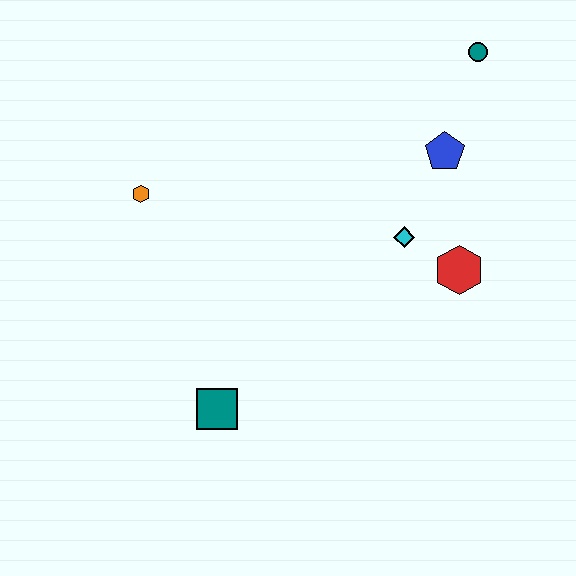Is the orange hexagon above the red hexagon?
Yes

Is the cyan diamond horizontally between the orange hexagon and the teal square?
No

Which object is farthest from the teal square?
The teal circle is farthest from the teal square.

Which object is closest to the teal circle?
The blue pentagon is closest to the teal circle.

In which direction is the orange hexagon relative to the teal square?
The orange hexagon is above the teal square.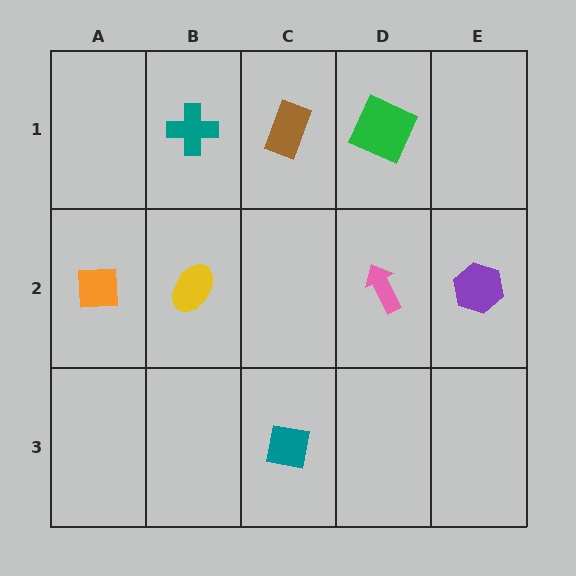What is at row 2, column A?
An orange square.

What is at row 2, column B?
A yellow ellipse.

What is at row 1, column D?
A green square.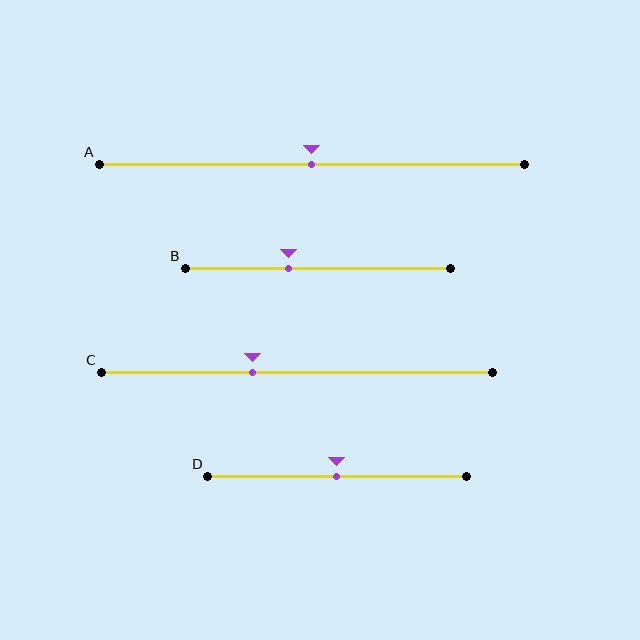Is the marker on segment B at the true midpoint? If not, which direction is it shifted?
No, the marker on segment B is shifted to the left by about 11% of the segment length.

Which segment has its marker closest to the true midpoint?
Segment A has its marker closest to the true midpoint.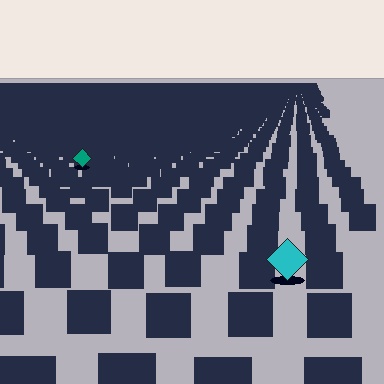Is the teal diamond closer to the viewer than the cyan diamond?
No. The cyan diamond is closer — you can tell from the texture gradient: the ground texture is coarser near it.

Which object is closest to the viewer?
The cyan diamond is closest. The texture marks near it are larger and more spread out.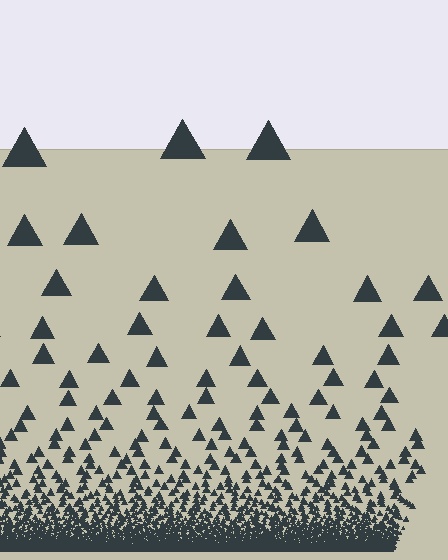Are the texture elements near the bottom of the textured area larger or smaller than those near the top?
Smaller. The gradient is inverted — elements near the bottom are smaller and denser.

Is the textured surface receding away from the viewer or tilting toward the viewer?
The surface appears to tilt toward the viewer. Texture elements get larger and sparser toward the top.